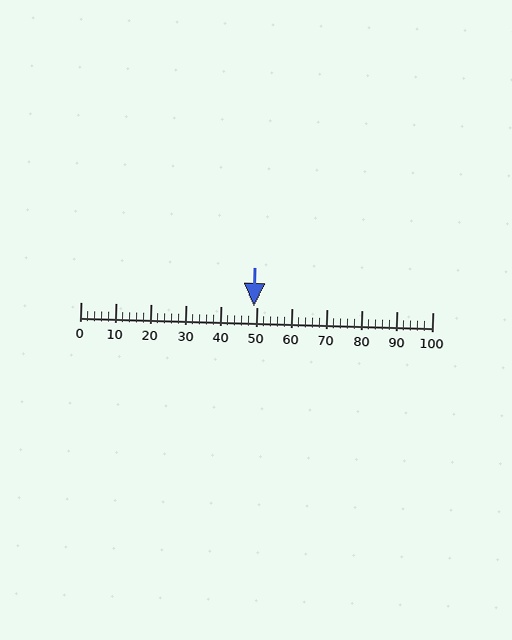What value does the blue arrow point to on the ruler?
The blue arrow points to approximately 49.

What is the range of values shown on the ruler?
The ruler shows values from 0 to 100.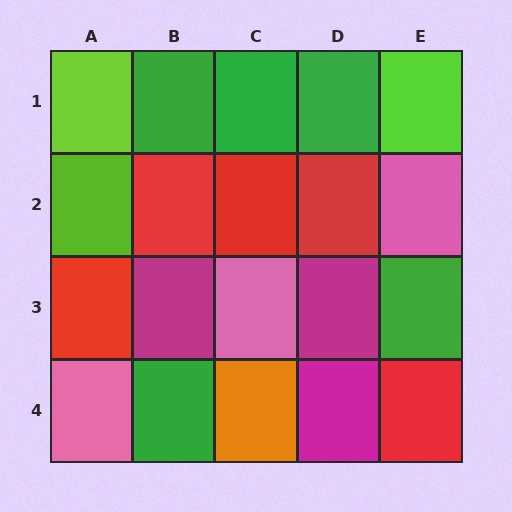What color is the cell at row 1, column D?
Green.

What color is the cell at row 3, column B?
Magenta.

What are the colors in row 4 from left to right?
Pink, green, orange, magenta, red.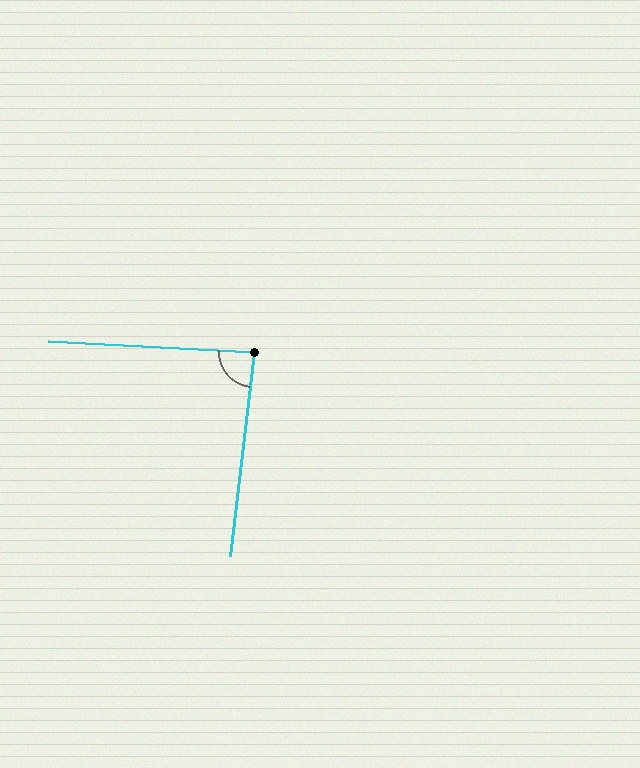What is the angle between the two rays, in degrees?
Approximately 86 degrees.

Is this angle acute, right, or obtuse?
It is approximately a right angle.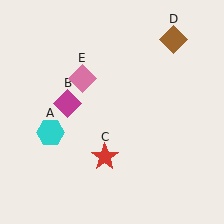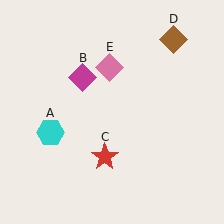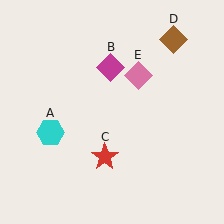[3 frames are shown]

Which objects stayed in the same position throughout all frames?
Cyan hexagon (object A) and red star (object C) and brown diamond (object D) remained stationary.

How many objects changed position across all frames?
2 objects changed position: magenta diamond (object B), pink diamond (object E).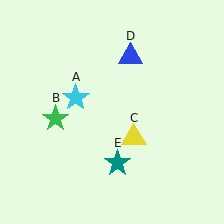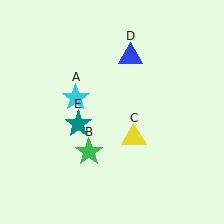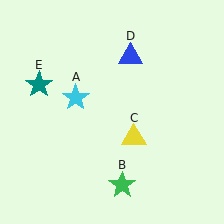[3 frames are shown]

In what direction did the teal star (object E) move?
The teal star (object E) moved up and to the left.